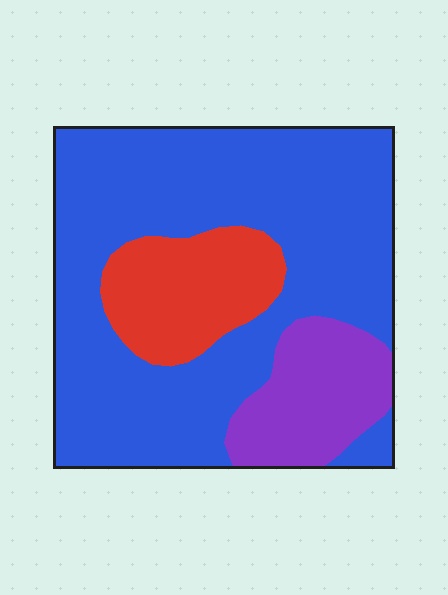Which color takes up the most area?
Blue, at roughly 70%.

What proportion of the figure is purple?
Purple takes up about one sixth (1/6) of the figure.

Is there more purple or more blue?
Blue.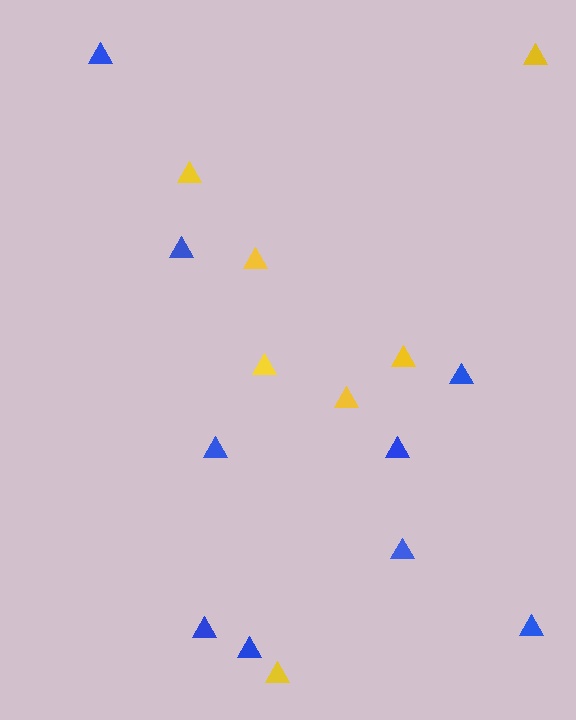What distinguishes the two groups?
There are 2 groups: one group of blue triangles (9) and one group of yellow triangles (7).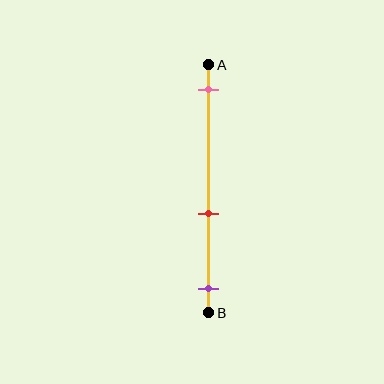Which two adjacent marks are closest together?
The red and purple marks are the closest adjacent pair.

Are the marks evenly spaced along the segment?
No, the marks are not evenly spaced.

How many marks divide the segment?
There are 3 marks dividing the segment.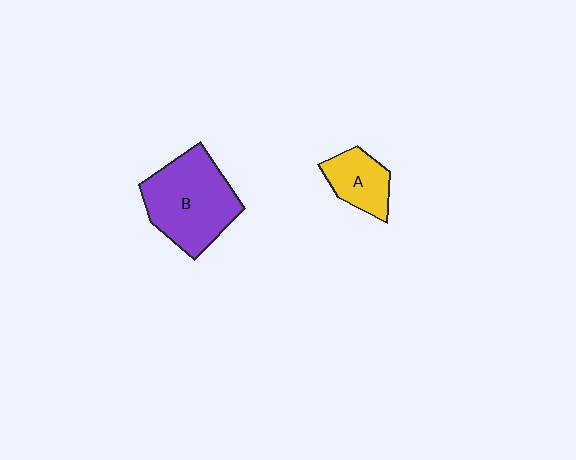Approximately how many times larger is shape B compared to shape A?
Approximately 2.1 times.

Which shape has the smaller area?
Shape A (yellow).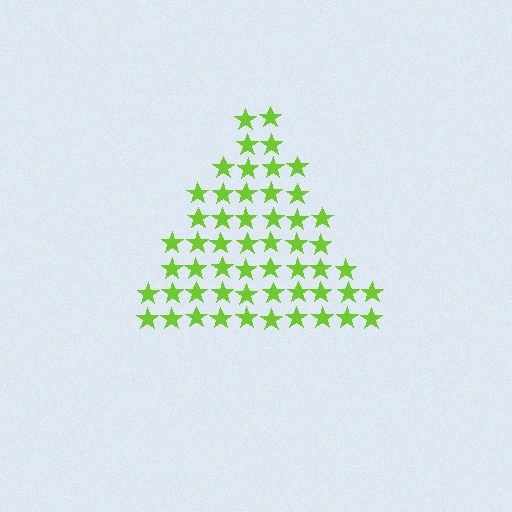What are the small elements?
The small elements are stars.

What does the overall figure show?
The overall figure shows a triangle.